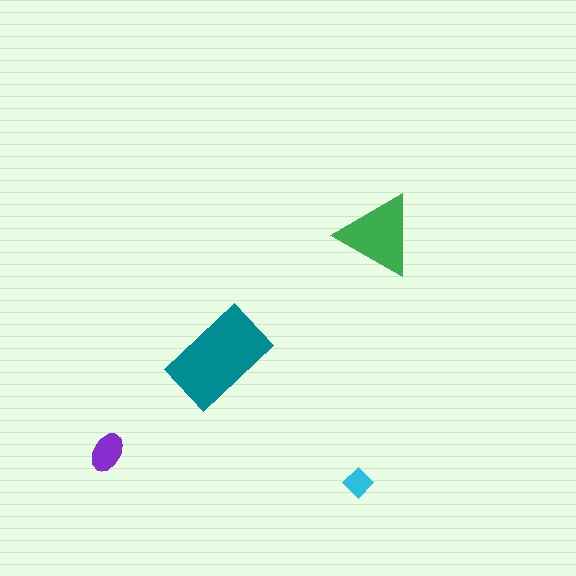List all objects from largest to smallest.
The teal rectangle, the green triangle, the purple ellipse, the cyan diamond.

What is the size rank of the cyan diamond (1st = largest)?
4th.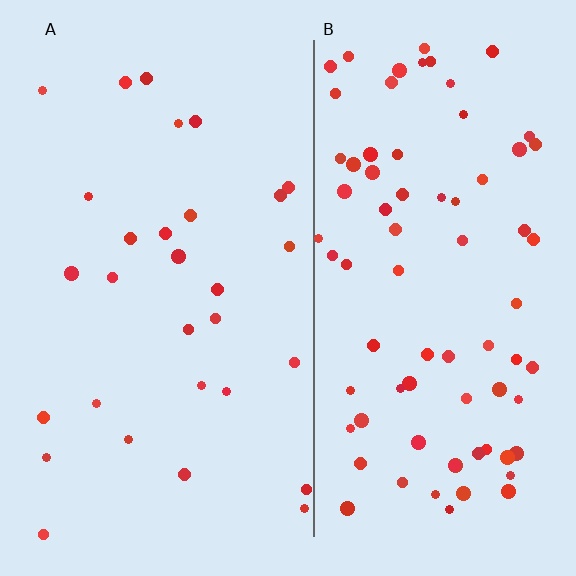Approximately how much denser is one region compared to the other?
Approximately 2.7× — region B over region A.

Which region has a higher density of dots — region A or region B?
B (the right).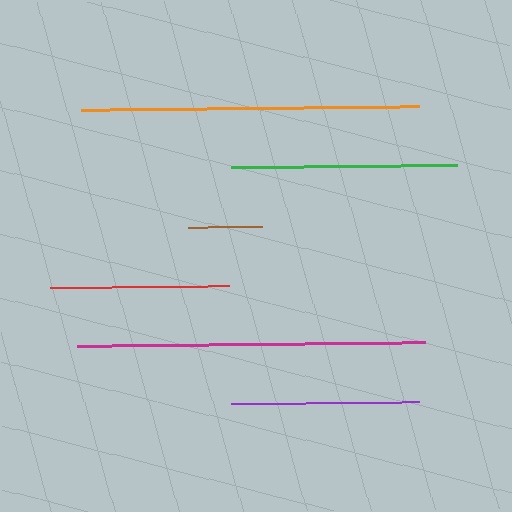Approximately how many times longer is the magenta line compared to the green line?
The magenta line is approximately 1.5 times the length of the green line.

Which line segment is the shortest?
The brown line is the shortest at approximately 74 pixels.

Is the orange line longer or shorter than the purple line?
The orange line is longer than the purple line.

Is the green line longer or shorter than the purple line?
The green line is longer than the purple line.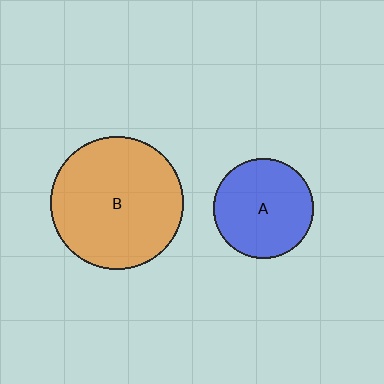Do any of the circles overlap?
No, none of the circles overlap.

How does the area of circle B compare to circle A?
Approximately 1.8 times.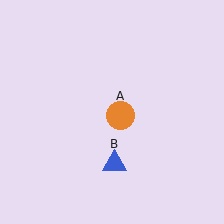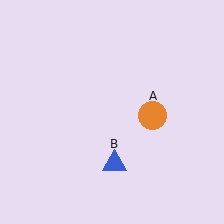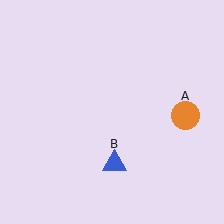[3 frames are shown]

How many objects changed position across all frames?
1 object changed position: orange circle (object A).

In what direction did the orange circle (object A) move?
The orange circle (object A) moved right.